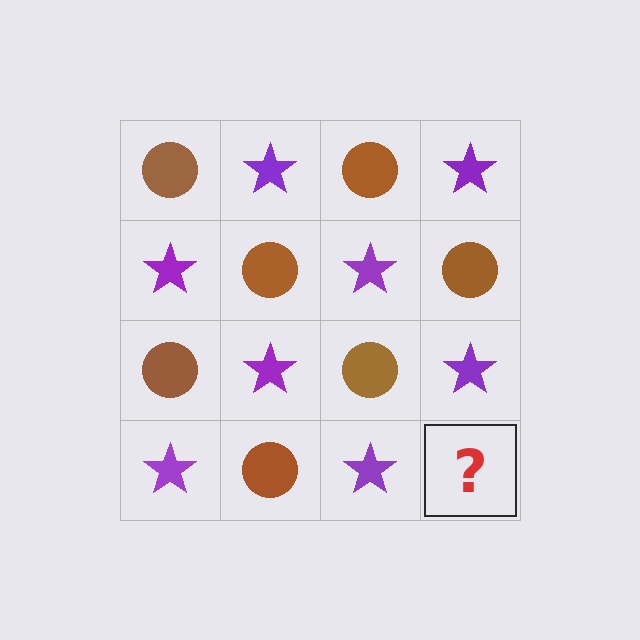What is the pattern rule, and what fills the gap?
The rule is that it alternates brown circle and purple star in a checkerboard pattern. The gap should be filled with a brown circle.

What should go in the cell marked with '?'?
The missing cell should contain a brown circle.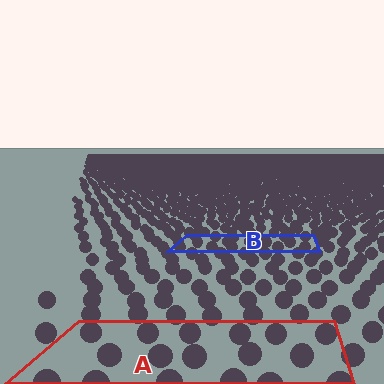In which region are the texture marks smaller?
The texture marks are smaller in region B, because it is farther away.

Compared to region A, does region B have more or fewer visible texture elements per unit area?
Region B has more texture elements per unit area — they are packed more densely because it is farther away.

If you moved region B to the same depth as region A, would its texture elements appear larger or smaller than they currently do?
They would appear larger. At a closer depth, the same texture elements are projected at a bigger on-screen size.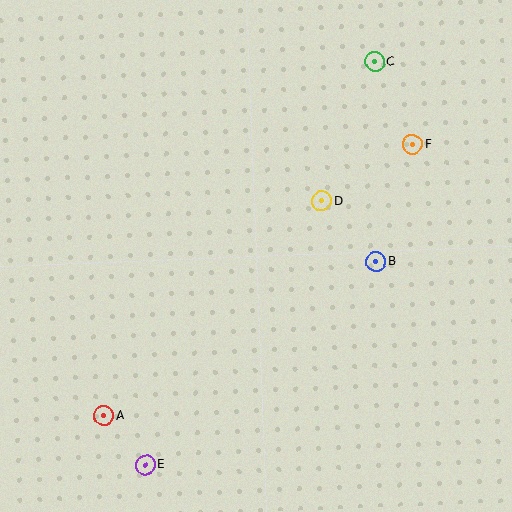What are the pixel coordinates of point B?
Point B is at (376, 262).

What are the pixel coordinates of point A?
Point A is at (104, 416).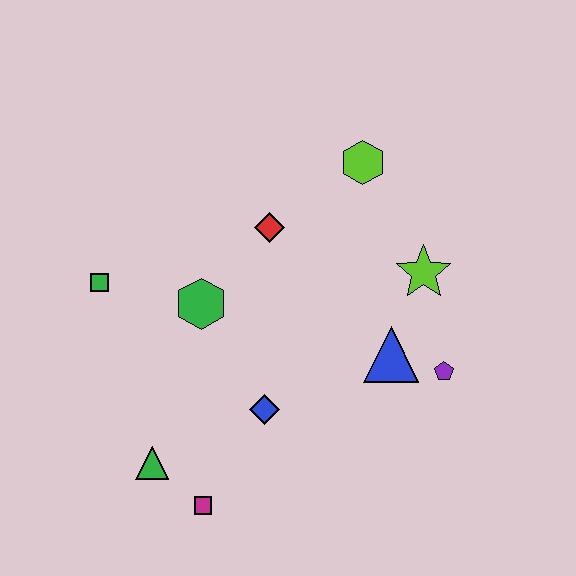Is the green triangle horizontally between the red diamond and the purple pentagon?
No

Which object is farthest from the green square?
The purple pentagon is farthest from the green square.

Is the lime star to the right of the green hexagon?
Yes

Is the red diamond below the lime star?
No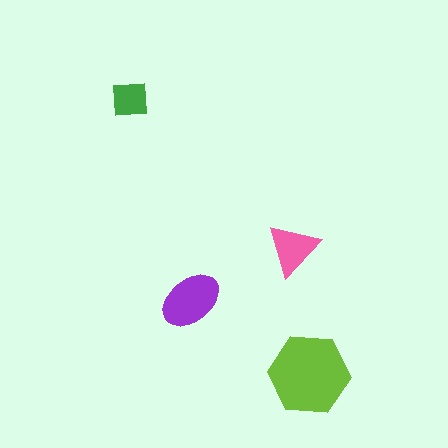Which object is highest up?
The green square is topmost.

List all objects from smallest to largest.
The green square, the pink triangle, the purple ellipse, the lime hexagon.